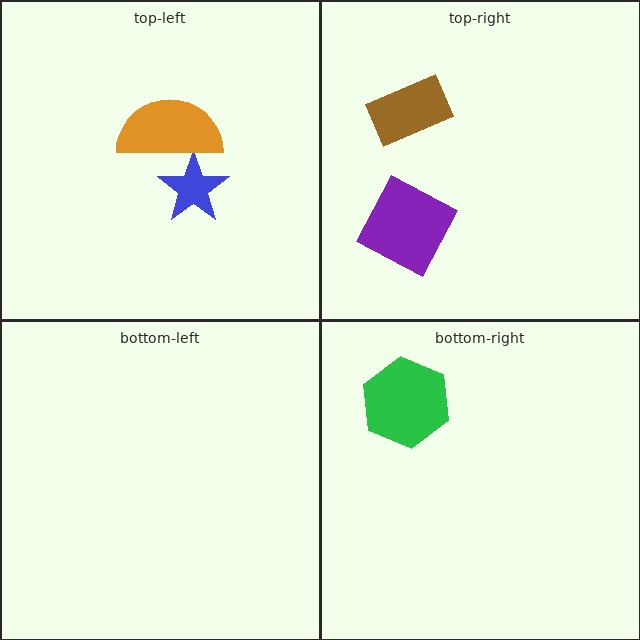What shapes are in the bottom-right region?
The green hexagon.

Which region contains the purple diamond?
The top-right region.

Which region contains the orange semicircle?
The top-left region.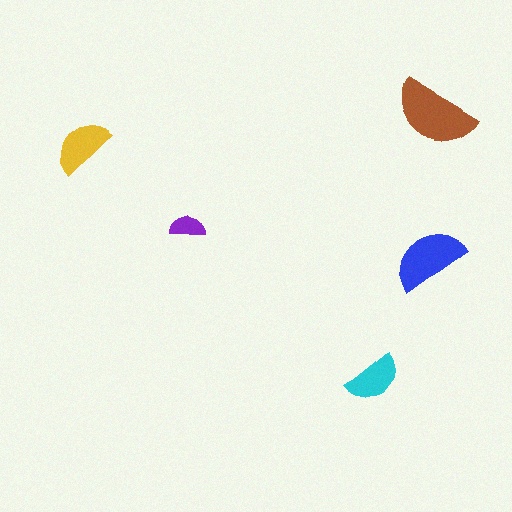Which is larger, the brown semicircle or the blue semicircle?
The brown one.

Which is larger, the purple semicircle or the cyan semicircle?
The cyan one.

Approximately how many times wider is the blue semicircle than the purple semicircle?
About 2 times wider.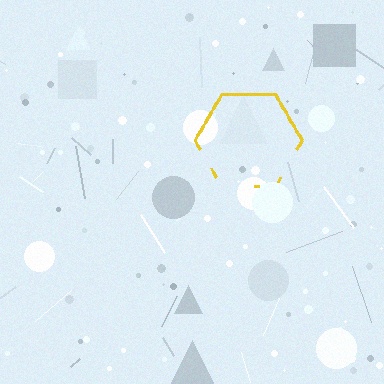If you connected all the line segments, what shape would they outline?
They would outline a hexagon.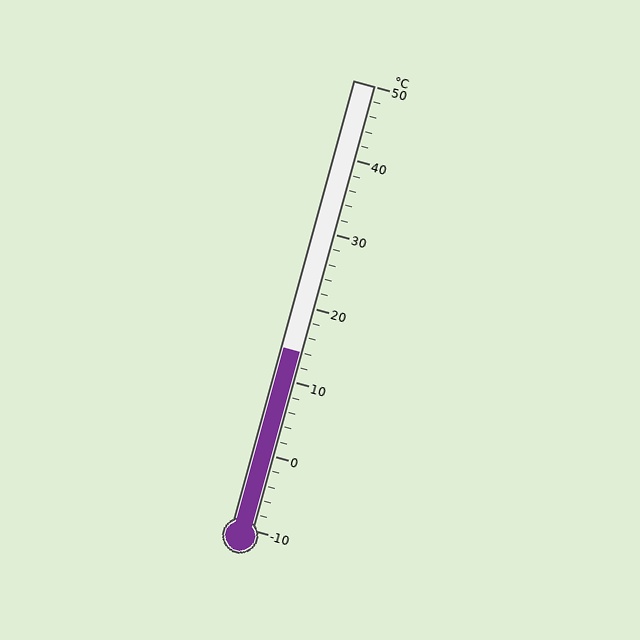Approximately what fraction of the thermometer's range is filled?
The thermometer is filled to approximately 40% of its range.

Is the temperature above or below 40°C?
The temperature is below 40°C.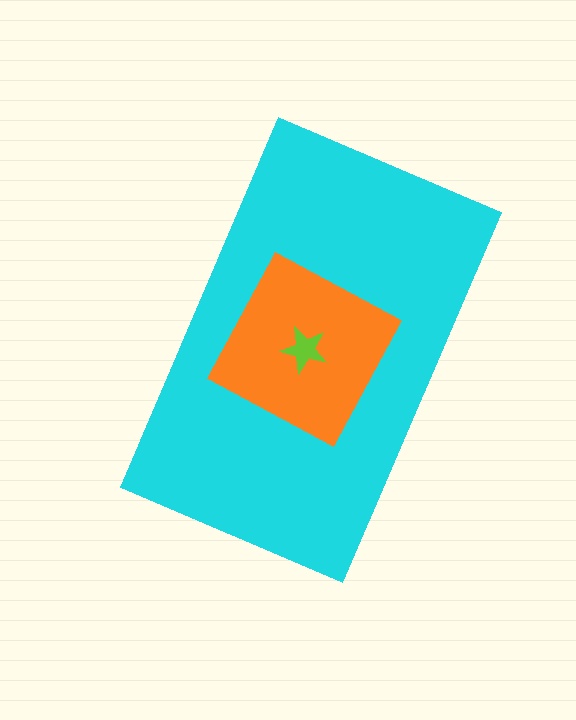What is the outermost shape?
The cyan rectangle.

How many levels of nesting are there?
3.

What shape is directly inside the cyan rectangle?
The orange diamond.